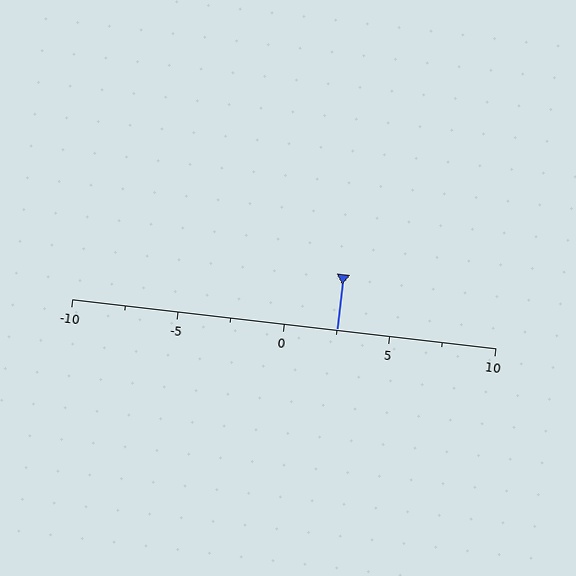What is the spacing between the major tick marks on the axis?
The major ticks are spaced 5 apart.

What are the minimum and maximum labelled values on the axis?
The axis runs from -10 to 10.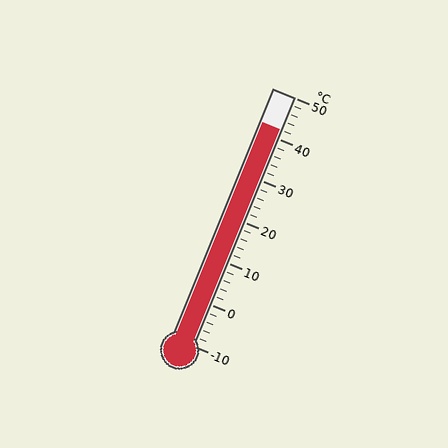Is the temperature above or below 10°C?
The temperature is above 10°C.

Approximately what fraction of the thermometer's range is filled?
The thermometer is filled to approximately 85% of its range.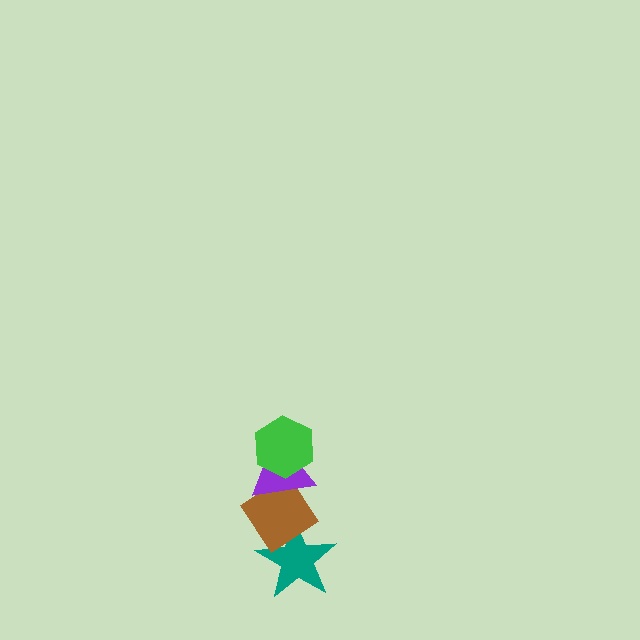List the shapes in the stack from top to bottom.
From top to bottom: the green hexagon, the purple triangle, the brown diamond, the teal star.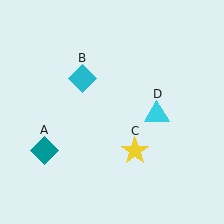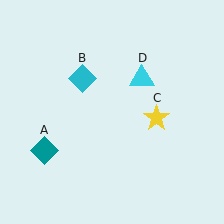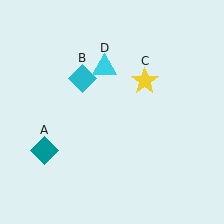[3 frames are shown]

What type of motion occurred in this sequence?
The yellow star (object C), cyan triangle (object D) rotated counterclockwise around the center of the scene.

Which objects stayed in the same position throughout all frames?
Teal diamond (object A) and cyan diamond (object B) remained stationary.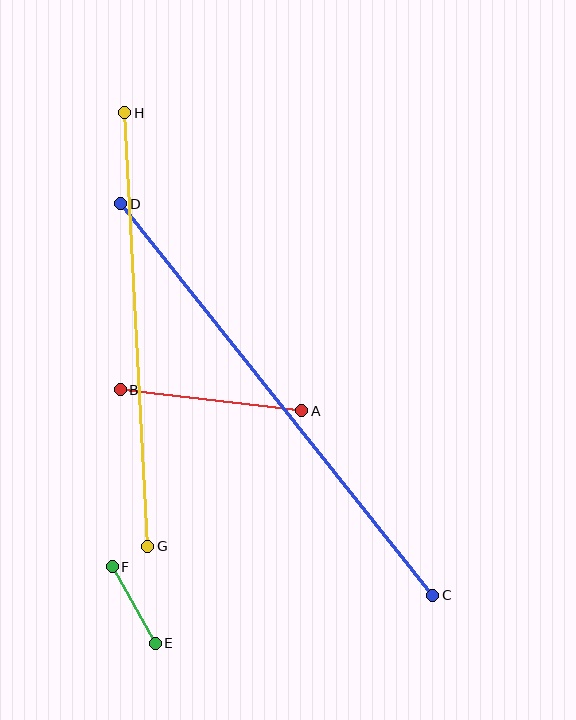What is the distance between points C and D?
The distance is approximately 501 pixels.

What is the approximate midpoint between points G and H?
The midpoint is at approximately (136, 330) pixels.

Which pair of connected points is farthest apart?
Points C and D are farthest apart.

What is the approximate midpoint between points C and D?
The midpoint is at approximately (277, 400) pixels.